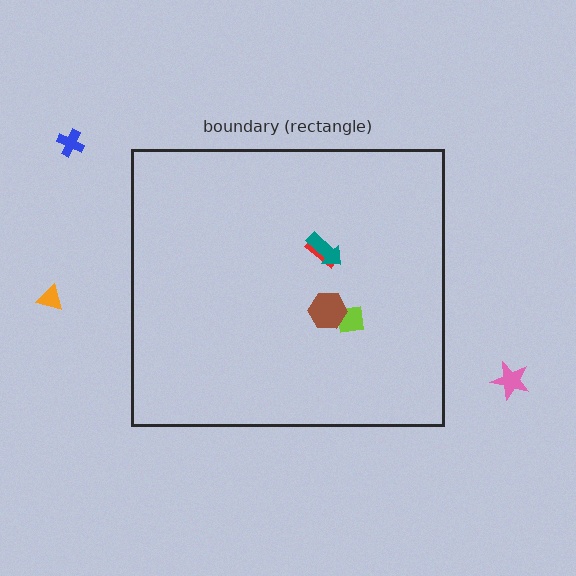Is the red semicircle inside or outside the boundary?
Inside.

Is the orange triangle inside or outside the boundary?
Outside.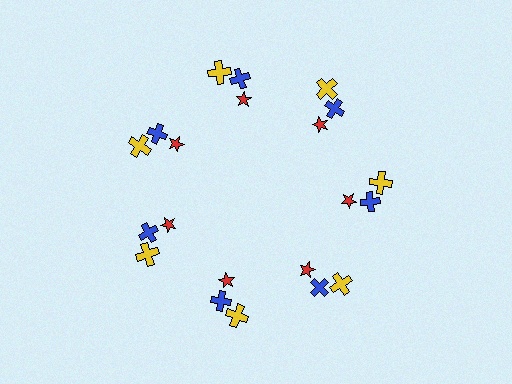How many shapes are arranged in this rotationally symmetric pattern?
There are 21 shapes, arranged in 7 groups of 3.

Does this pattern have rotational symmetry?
Yes, this pattern has 7-fold rotational symmetry. It looks the same after rotating 51 degrees around the center.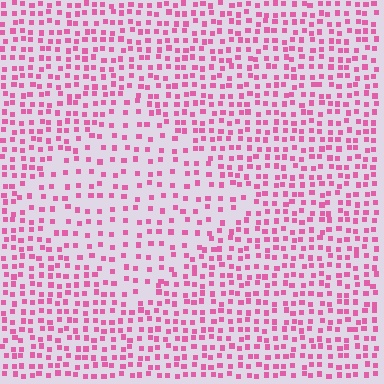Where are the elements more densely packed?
The elements are more densely packed outside the diamond boundary.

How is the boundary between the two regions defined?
The boundary is defined by a change in element density (approximately 1.8x ratio). All elements are the same color, size, and shape.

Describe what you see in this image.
The image contains small pink elements arranged at two different densities. A diamond-shaped region is visible where the elements are less densely packed than the surrounding area.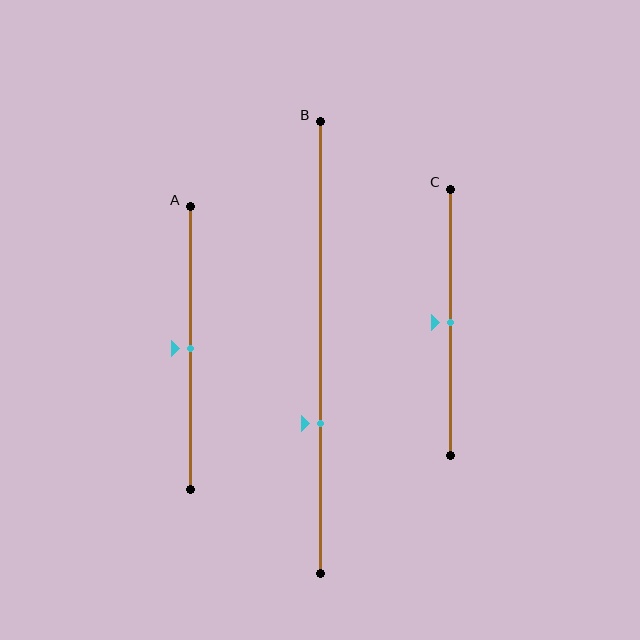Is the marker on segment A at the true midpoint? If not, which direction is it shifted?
Yes, the marker on segment A is at the true midpoint.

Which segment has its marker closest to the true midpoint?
Segment A has its marker closest to the true midpoint.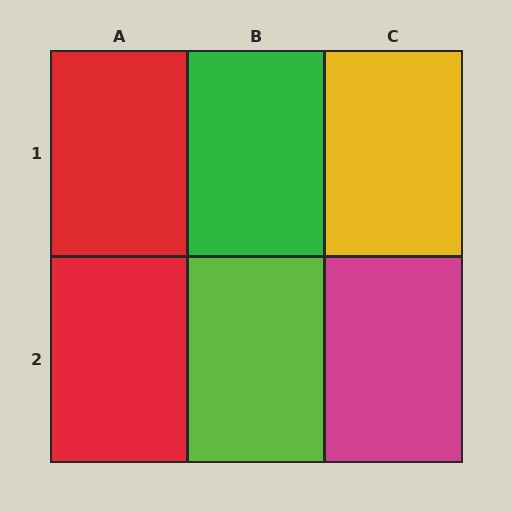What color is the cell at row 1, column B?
Green.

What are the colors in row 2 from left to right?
Red, lime, magenta.